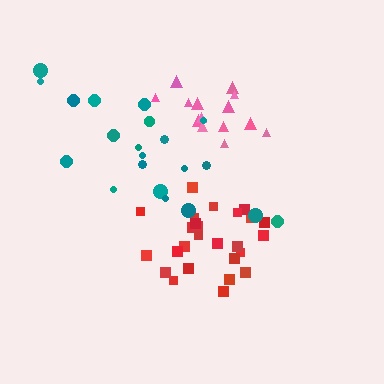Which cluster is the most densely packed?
Pink.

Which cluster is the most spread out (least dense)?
Teal.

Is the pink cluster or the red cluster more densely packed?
Pink.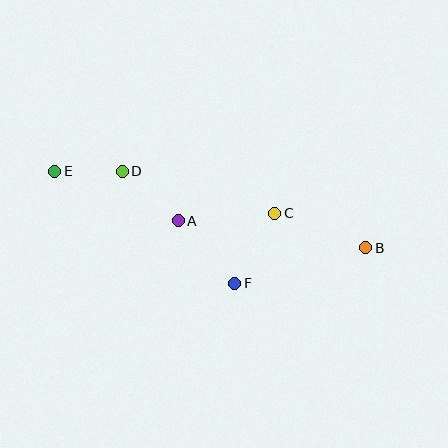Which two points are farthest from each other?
Points B and E are farthest from each other.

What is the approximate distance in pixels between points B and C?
The distance between B and C is approximately 97 pixels.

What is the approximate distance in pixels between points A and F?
The distance between A and F is approximately 85 pixels.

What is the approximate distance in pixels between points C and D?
The distance between C and D is approximately 158 pixels.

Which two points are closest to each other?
Points D and E are closest to each other.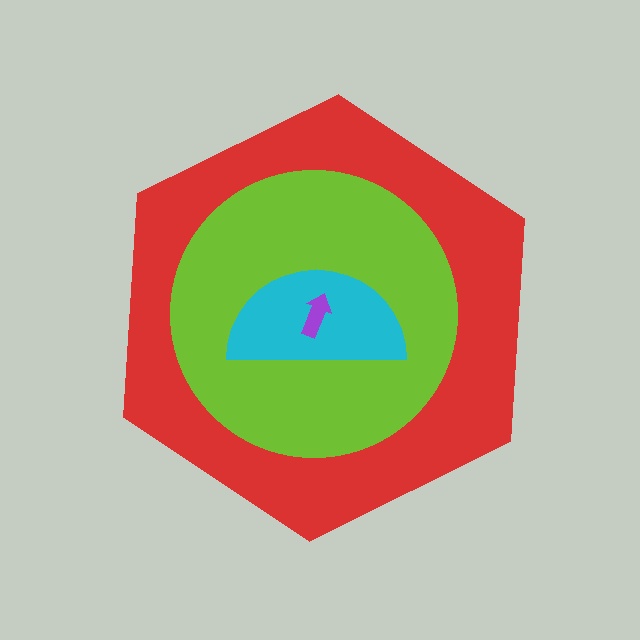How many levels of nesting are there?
4.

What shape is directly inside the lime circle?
The cyan semicircle.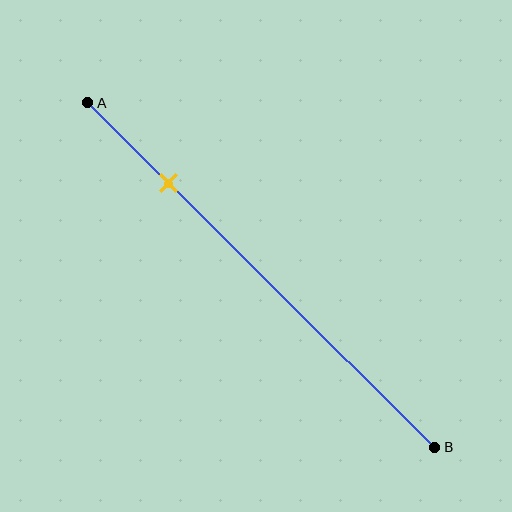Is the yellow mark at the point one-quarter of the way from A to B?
Yes, the mark is approximately at the one-quarter point.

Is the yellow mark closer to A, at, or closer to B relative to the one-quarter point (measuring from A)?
The yellow mark is approximately at the one-quarter point of segment AB.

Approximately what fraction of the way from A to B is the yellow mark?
The yellow mark is approximately 25% of the way from A to B.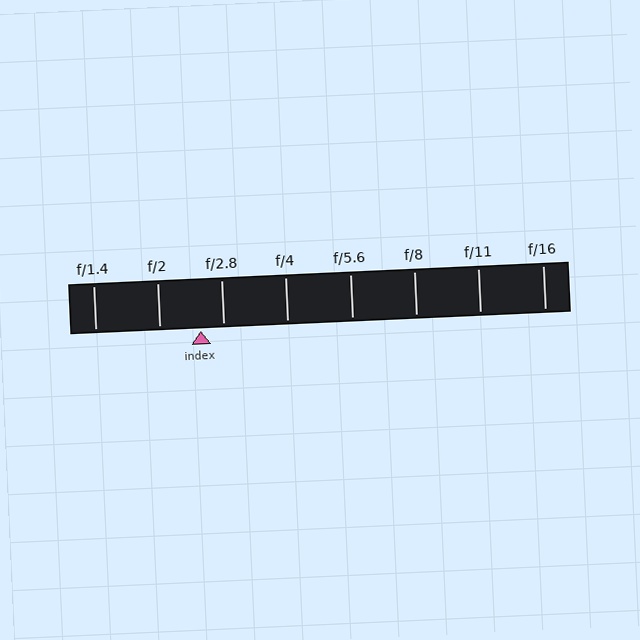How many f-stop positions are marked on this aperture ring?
There are 8 f-stop positions marked.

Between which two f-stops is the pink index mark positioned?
The index mark is between f/2 and f/2.8.